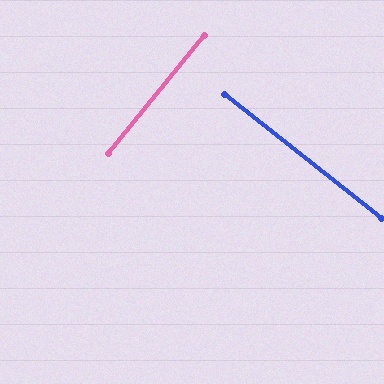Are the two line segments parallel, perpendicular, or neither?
Perpendicular — they meet at approximately 89°.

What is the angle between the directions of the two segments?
Approximately 89 degrees.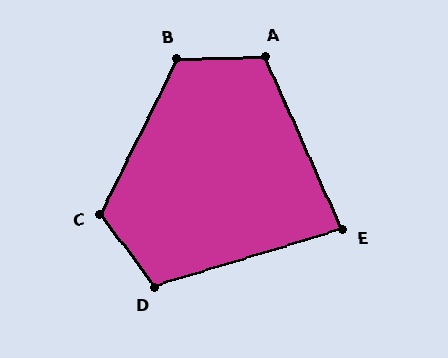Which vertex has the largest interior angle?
B, at approximately 118 degrees.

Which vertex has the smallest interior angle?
E, at approximately 83 degrees.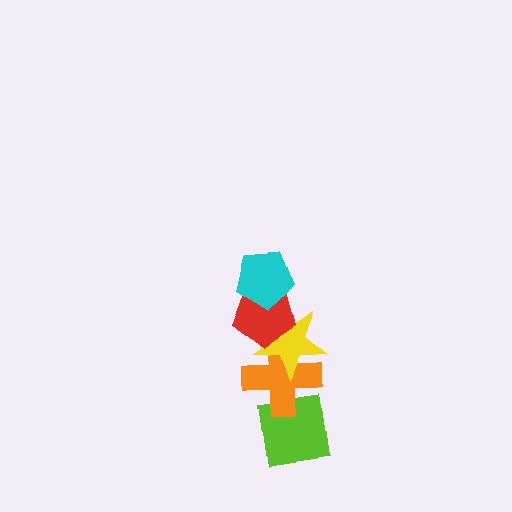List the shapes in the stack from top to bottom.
From top to bottom: the cyan pentagon, the red pentagon, the yellow star, the orange cross, the lime square.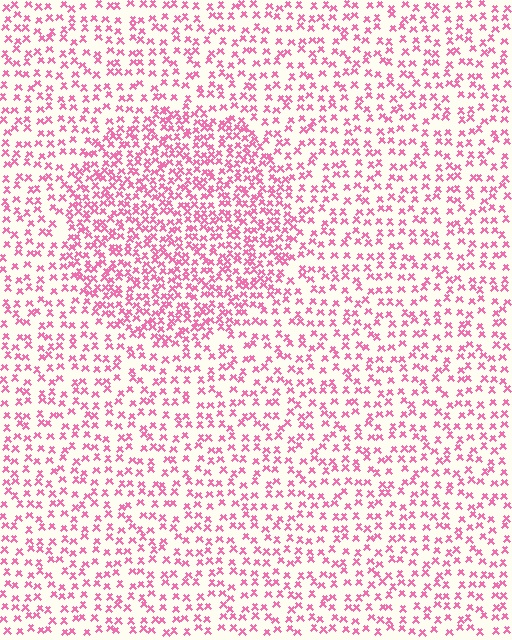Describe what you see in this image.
The image contains small pink elements arranged at two different densities. A circle-shaped region is visible where the elements are more densely packed than the surrounding area.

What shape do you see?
I see a circle.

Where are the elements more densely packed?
The elements are more densely packed inside the circle boundary.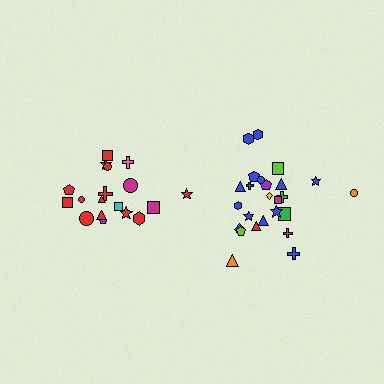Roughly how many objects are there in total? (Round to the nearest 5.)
Roughly 45 objects in total.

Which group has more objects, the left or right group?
The right group.